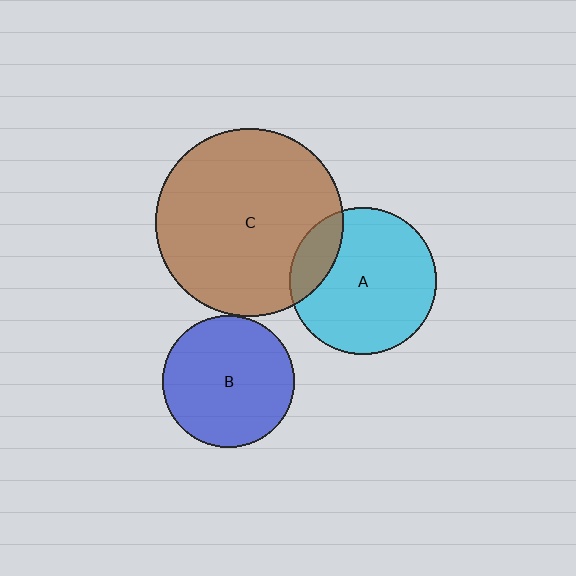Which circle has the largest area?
Circle C (brown).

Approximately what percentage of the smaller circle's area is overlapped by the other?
Approximately 15%.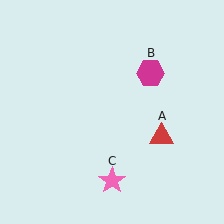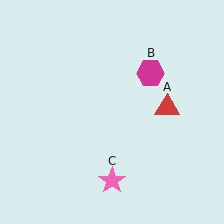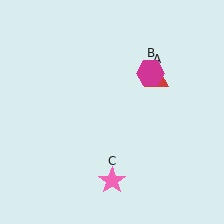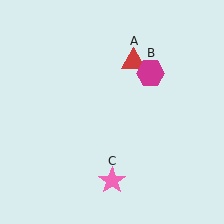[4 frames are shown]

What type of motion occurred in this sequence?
The red triangle (object A) rotated counterclockwise around the center of the scene.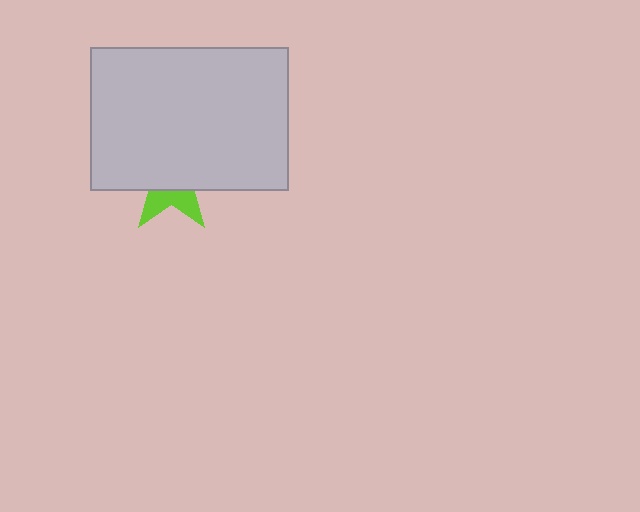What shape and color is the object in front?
The object in front is a light gray rectangle.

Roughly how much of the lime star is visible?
A small part of it is visible (roughly 33%).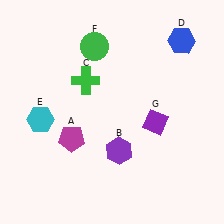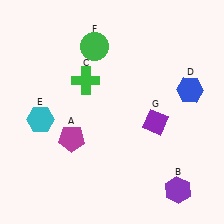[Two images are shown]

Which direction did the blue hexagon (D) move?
The blue hexagon (D) moved down.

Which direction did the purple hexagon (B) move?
The purple hexagon (B) moved right.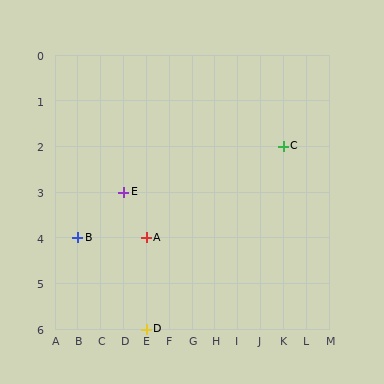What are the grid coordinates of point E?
Point E is at grid coordinates (D, 3).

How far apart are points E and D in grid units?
Points E and D are 1 column and 3 rows apart (about 3.2 grid units diagonally).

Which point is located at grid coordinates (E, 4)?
Point A is at (E, 4).